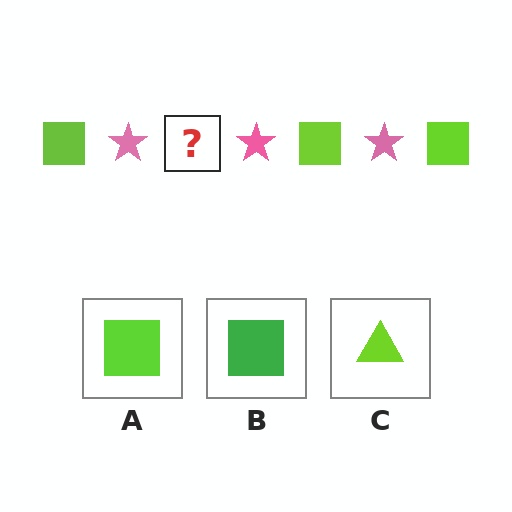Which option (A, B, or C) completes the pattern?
A.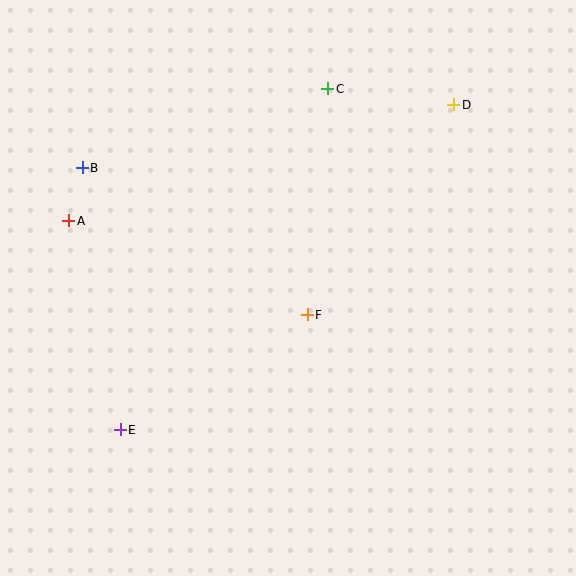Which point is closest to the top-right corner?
Point D is closest to the top-right corner.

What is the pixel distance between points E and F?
The distance between E and F is 219 pixels.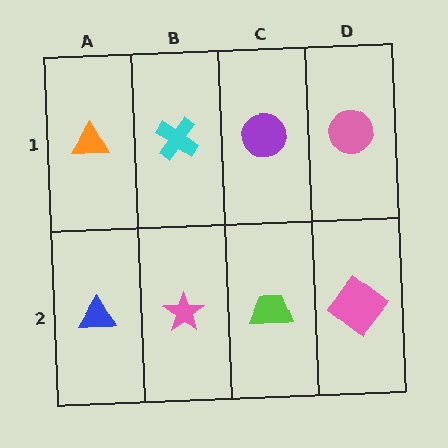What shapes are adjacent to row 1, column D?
A pink diamond (row 2, column D), a purple circle (row 1, column C).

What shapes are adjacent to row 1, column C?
A lime trapezoid (row 2, column C), a cyan cross (row 1, column B), a pink circle (row 1, column D).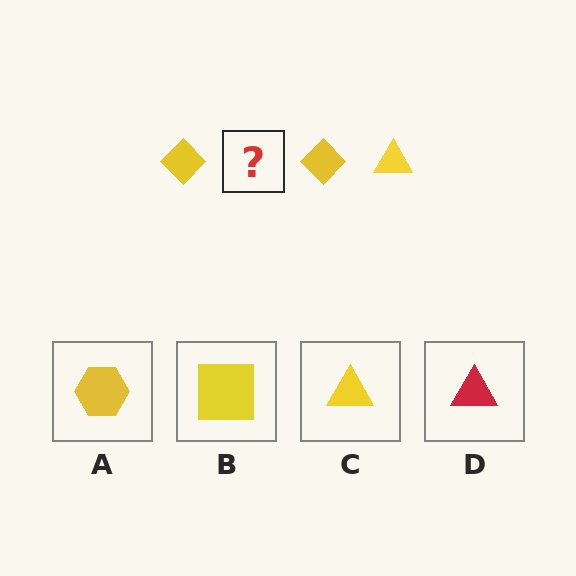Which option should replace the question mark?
Option C.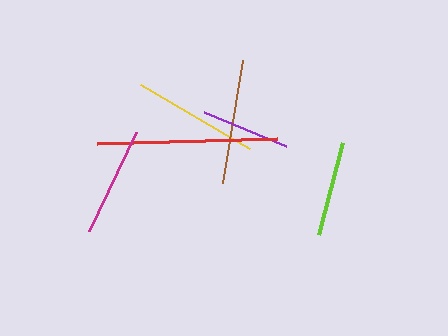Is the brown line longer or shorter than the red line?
The red line is longer than the brown line.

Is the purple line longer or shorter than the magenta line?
The magenta line is longer than the purple line.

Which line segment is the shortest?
The purple line is the shortest at approximately 89 pixels.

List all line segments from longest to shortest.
From longest to shortest: red, yellow, brown, magenta, lime, purple.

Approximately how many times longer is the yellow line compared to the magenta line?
The yellow line is approximately 1.1 times the length of the magenta line.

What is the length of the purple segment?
The purple segment is approximately 89 pixels long.